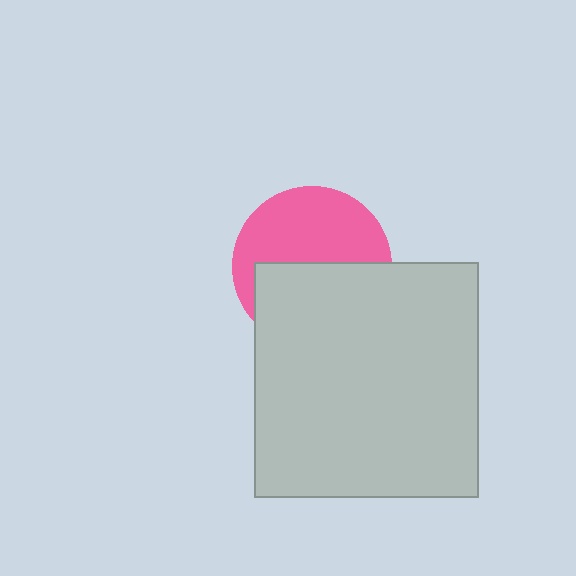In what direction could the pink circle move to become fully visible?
The pink circle could move up. That would shift it out from behind the light gray rectangle entirely.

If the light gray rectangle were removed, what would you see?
You would see the complete pink circle.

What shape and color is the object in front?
The object in front is a light gray rectangle.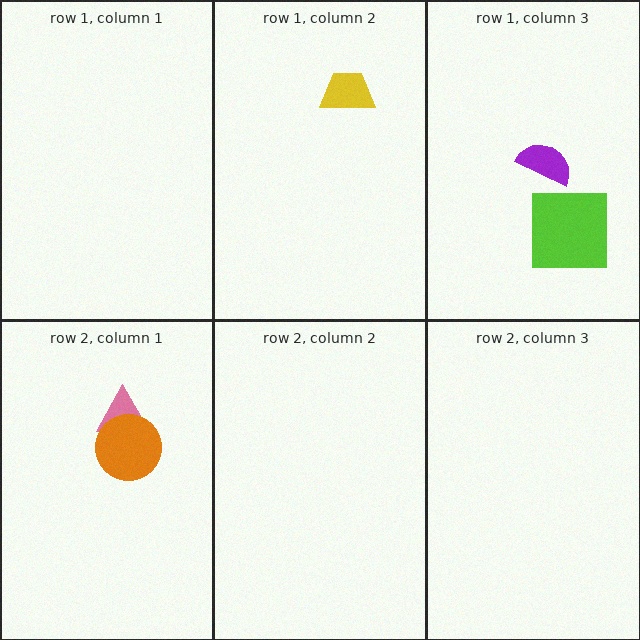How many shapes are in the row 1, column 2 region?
1.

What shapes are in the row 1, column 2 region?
The yellow trapezoid.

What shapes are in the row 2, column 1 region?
The pink triangle, the orange circle.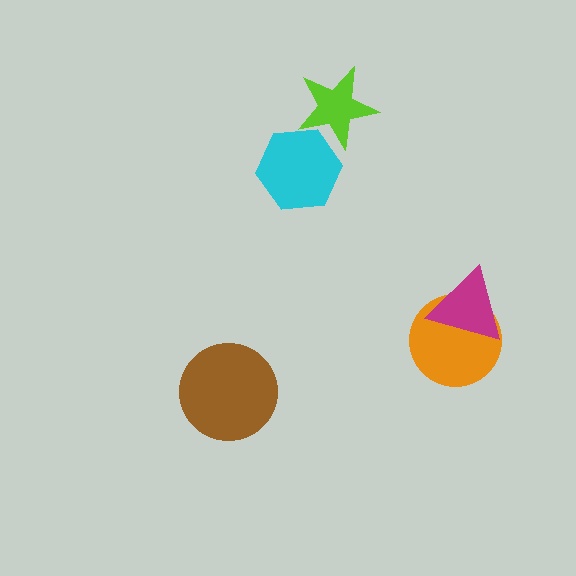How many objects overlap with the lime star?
1 object overlaps with the lime star.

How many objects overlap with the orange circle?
1 object overlaps with the orange circle.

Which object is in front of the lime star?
The cyan hexagon is in front of the lime star.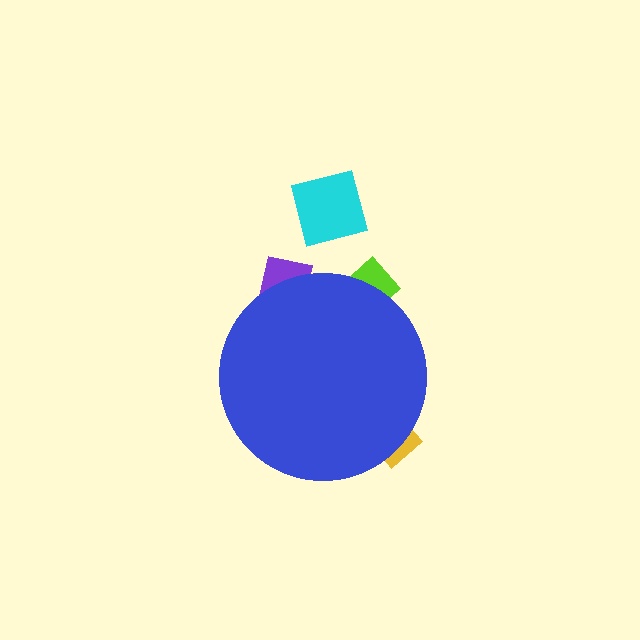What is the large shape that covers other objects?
A blue circle.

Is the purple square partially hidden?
Yes, the purple square is partially hidden behind the blue circle.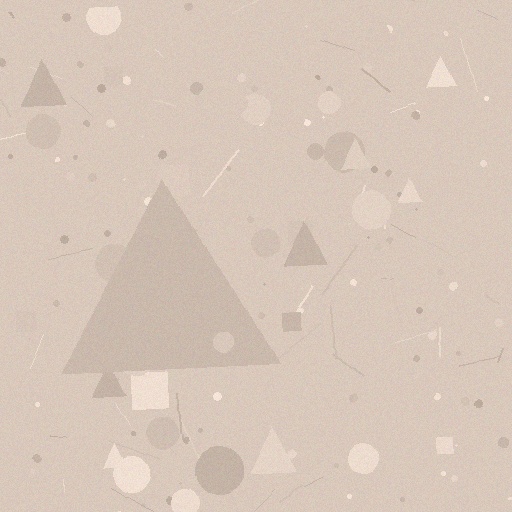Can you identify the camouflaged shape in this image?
The camouflaged shape is a triangle.